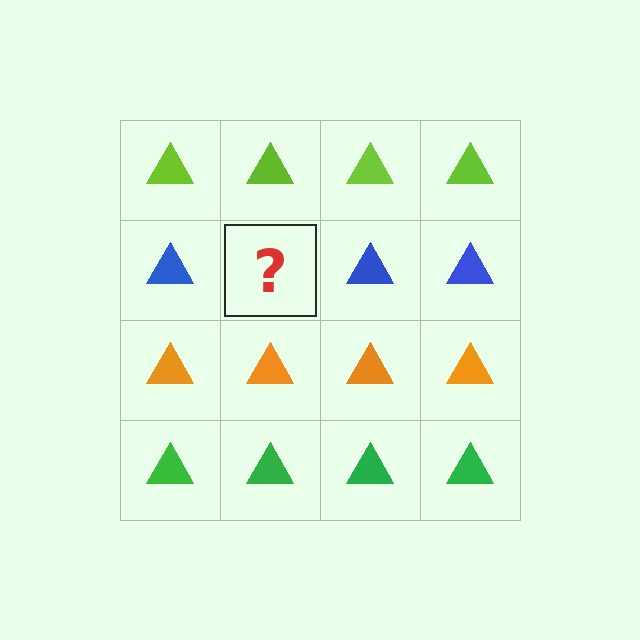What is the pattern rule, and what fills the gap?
The rule is that each row has a consistent color. The gap should be filled with a blue triangle.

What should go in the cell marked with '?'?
The missing cell should contain a blue triangle.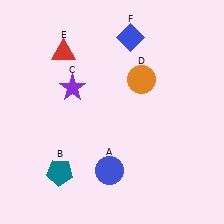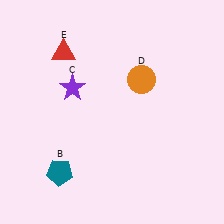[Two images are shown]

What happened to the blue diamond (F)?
The blue diamond (F) was removed in Image 2. It was in the top-right area of Image 1.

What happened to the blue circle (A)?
The blue circle (A) was removed in Image 2. It was in the bottom-left area of Image 1.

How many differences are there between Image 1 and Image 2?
There are 2 differences between the two images.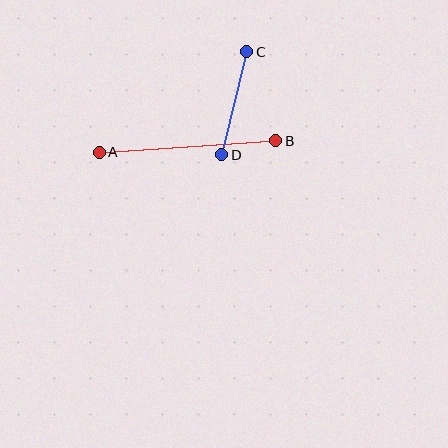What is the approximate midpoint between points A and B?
The midpoint is at approximately (187, 147) pixels.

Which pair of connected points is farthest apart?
Points A and B are farthest apart.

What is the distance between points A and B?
The distance is approximately 177 pixels.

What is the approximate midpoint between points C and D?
The midpoint is at approximately (234, 103) pixels.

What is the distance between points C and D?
The distance is approximately 106 pixels.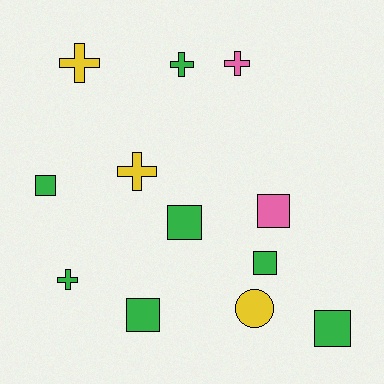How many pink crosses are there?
There is 1 pink cross.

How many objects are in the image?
There are 12 objects.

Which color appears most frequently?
Green, with 7 objects.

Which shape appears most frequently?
Square, with 6 objects.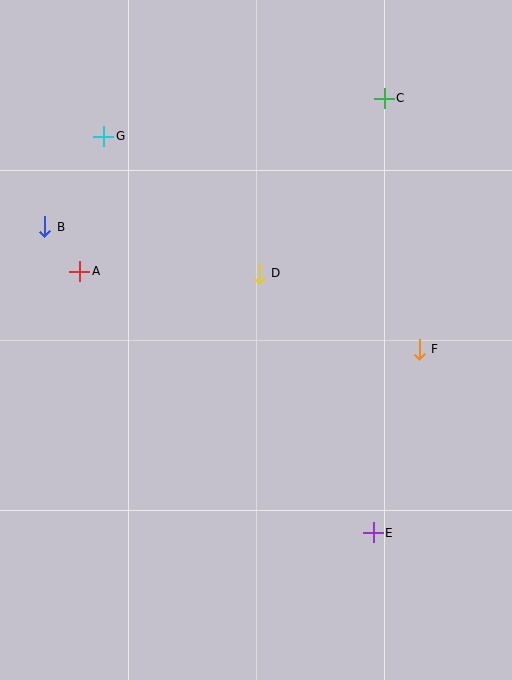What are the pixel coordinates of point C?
Point C is at (384, 98).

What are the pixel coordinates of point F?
Point F is at (419, 349).